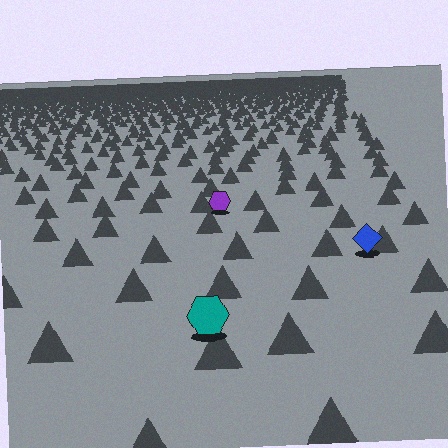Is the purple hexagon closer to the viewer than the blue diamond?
No. The blue diamond is closer — you can tell from the texture gradient: the ground texture is coarser near it.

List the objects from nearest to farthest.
From nearest to farthest: the teal hexagon, the blue diamond, the purple hexagon.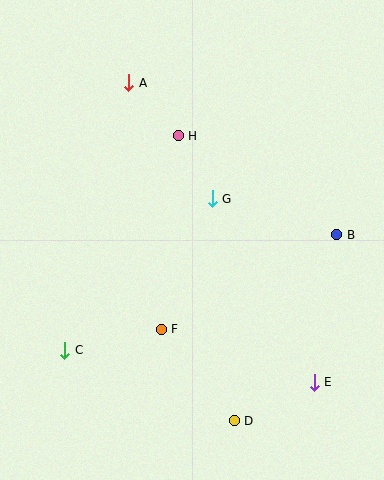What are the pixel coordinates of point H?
Point H is at (178, 136).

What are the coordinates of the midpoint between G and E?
The midpoint between G and E is at (263, 291).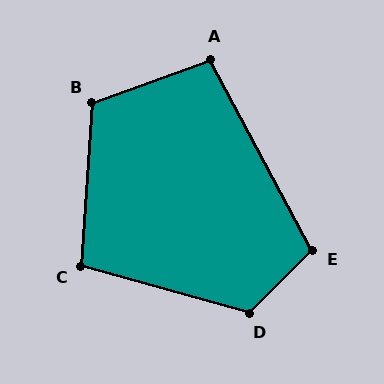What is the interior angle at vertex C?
Approximately 101 degrees (obtuse).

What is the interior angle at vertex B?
Approximately 114 degrees (obtuse).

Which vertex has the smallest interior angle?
A, at approximately 98 degrees.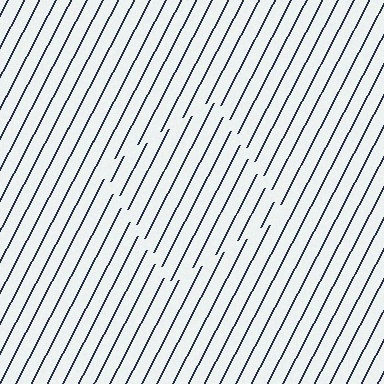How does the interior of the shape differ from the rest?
The interior of the shape contains the same grating, shifted by half a period — the contour is defined by the phase discontinuity where line-ends from the inner and outer gratings abut.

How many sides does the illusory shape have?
4 sides — the line-ends trace a square.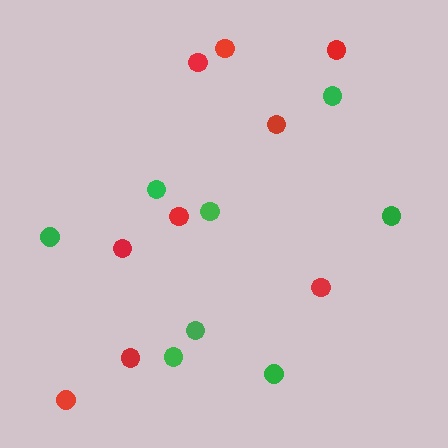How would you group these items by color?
There are 2 groups: one group of red circles (9) and one group of green circles (8).